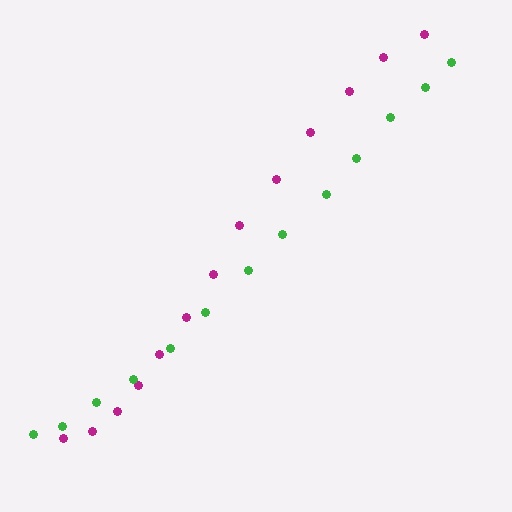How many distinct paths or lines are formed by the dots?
There are 2 distinct paths.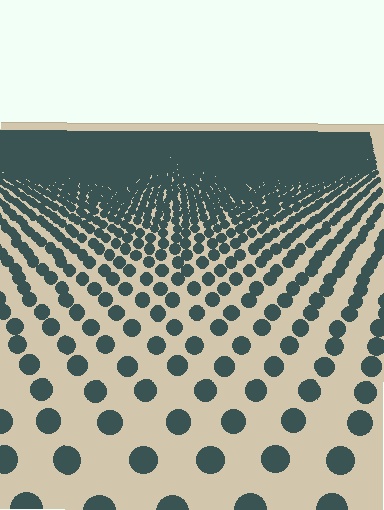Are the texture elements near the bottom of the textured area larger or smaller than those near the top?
Larger. Near the bottom, elements are closer to the viewer and appear at a bigger on-screen size.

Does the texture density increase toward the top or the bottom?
Density increases toward the top.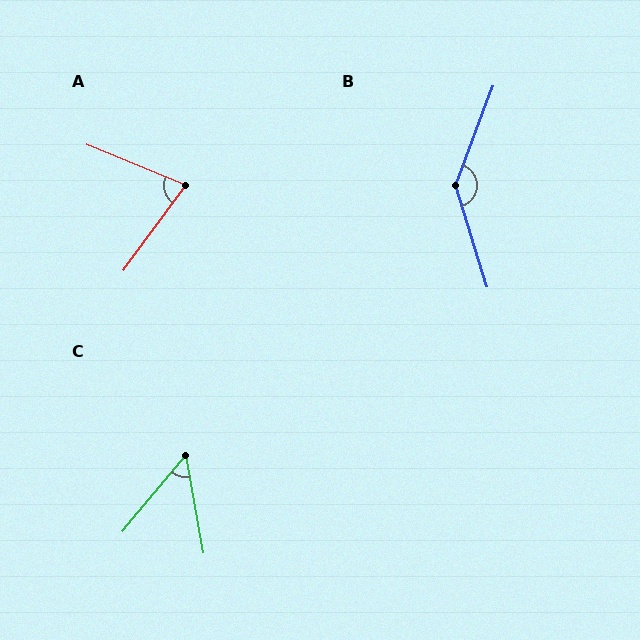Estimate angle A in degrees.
Approximately 76 degrees.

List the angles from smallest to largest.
C (50°), A (76°), B (142°).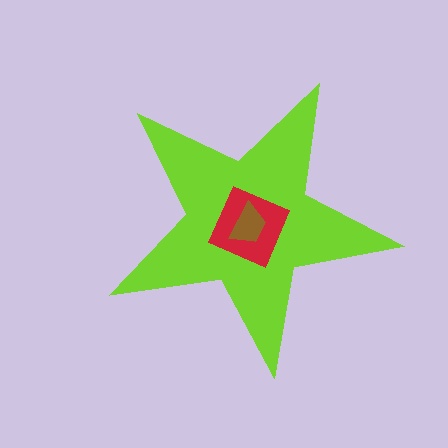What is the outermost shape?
The lime star.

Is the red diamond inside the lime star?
Yes.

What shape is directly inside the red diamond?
The brown trapezoid.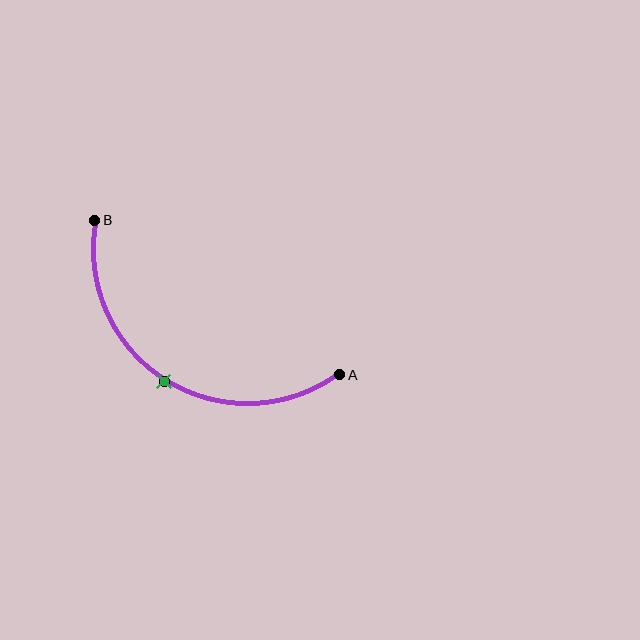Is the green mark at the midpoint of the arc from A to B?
Yes. The green mark lies on the arc at equal arc-length from both A and B — it is the arc midpoint.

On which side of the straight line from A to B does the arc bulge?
The arc bulges below the straight line connecting A and B.